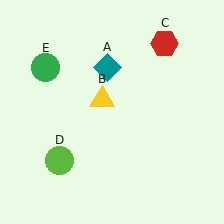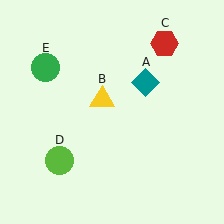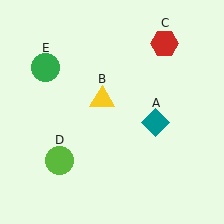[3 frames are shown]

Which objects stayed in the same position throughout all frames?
Yellow triangle (object B) and red hexagon (object C) and lime circle (object D) and green circle (object E) remained stationary.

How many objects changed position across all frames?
1 object changed position: teal diamond (object A).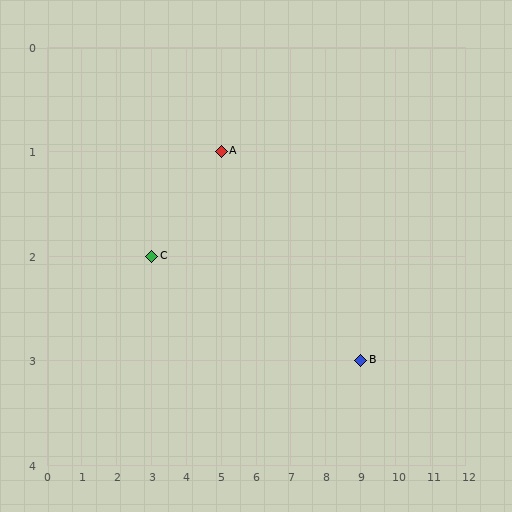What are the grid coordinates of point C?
Point C is at grid coordinates (3, 2).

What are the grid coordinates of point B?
Point B is at grid coordinates (9, 3).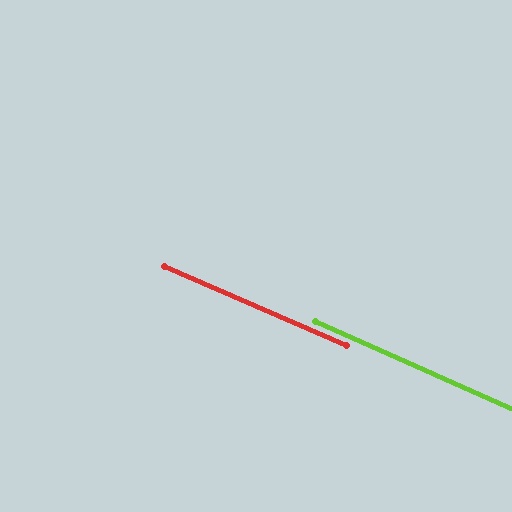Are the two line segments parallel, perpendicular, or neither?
Parallel — their directions differ by only 0.8°.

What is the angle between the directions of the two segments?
Approximately 1 degree.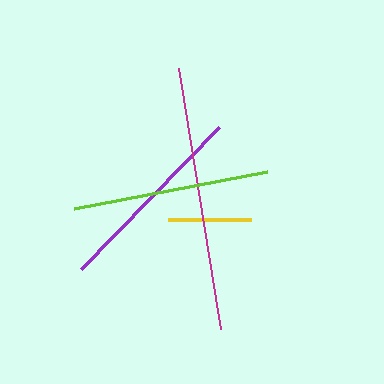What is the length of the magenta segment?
The magenta segment is approximately 265 pixels long.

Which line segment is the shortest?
The yellow line is the shortest at approximately 83 pixels.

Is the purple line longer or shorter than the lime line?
The purple line is longer than the lime line.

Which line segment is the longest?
The magenta line is the longest at approximately 265 pixels.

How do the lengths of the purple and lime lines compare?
The purple and lime lines are approximately the same length.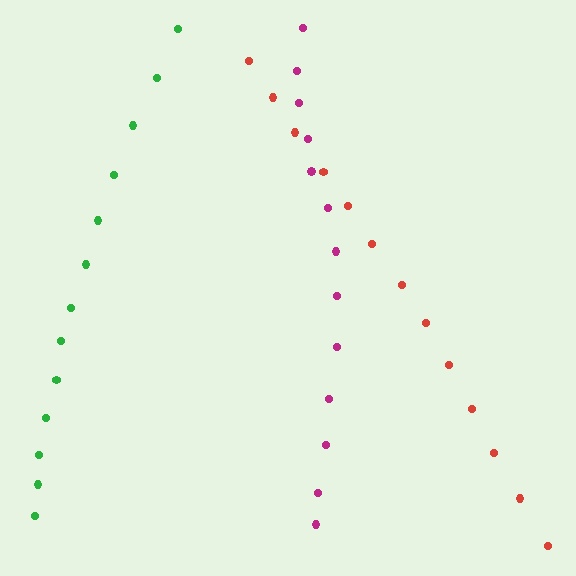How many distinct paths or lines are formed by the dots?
There are 3 distinct paths.